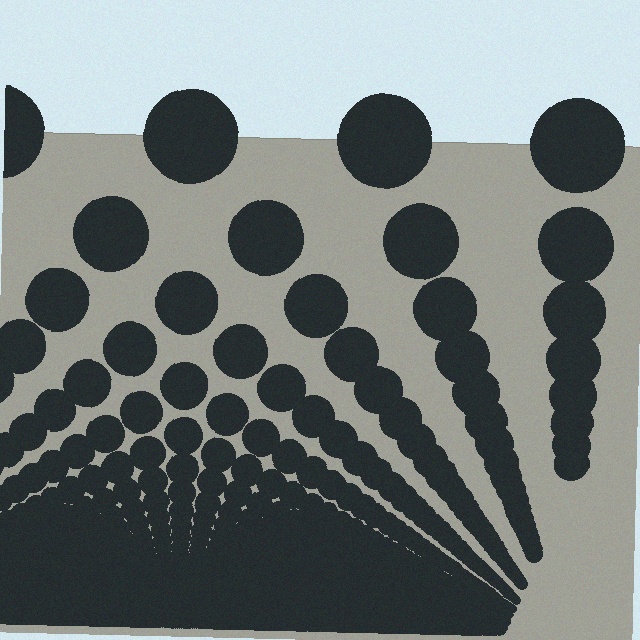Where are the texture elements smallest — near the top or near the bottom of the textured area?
Near the bottom.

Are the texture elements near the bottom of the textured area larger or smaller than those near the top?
Smaller. The gradient is inverted — elements near the bottom are smaller and denser.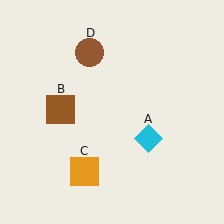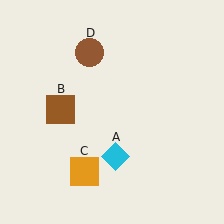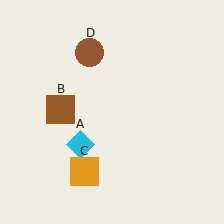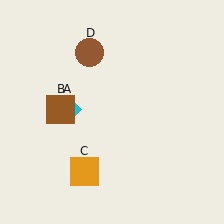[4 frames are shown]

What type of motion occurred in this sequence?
The cyan diamond (object A) rotated clockwise around the center of the scene.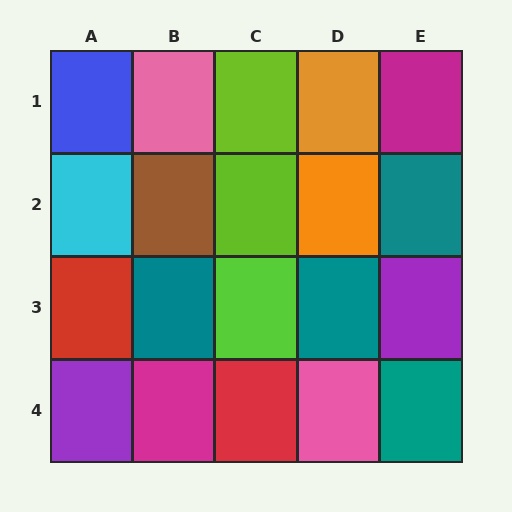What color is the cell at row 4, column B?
Magenta.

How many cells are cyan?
1 cell is cyan.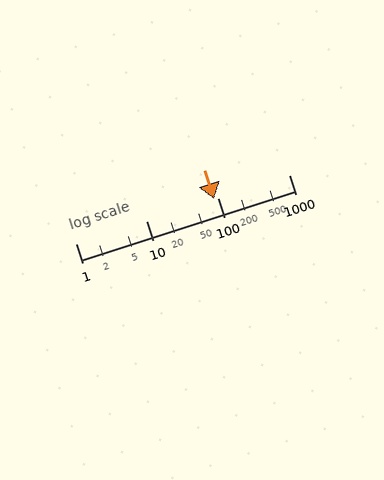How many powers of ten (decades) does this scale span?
The scale spans 3 decades, from 1 to 1000.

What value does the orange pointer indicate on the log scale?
The pointer indicates approximately 89.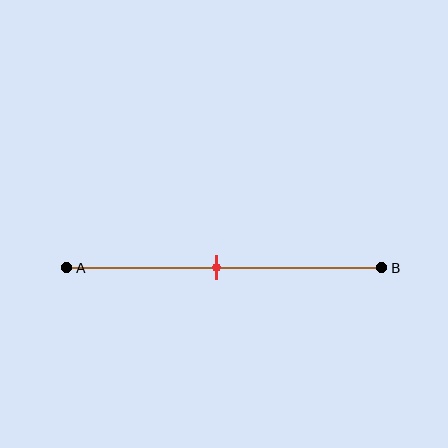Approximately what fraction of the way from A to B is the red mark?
The red mark is approximately 45% of the way from A to B.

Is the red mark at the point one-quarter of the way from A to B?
No, the mark is at about 45% from A, not at the 25% one-quarter point.